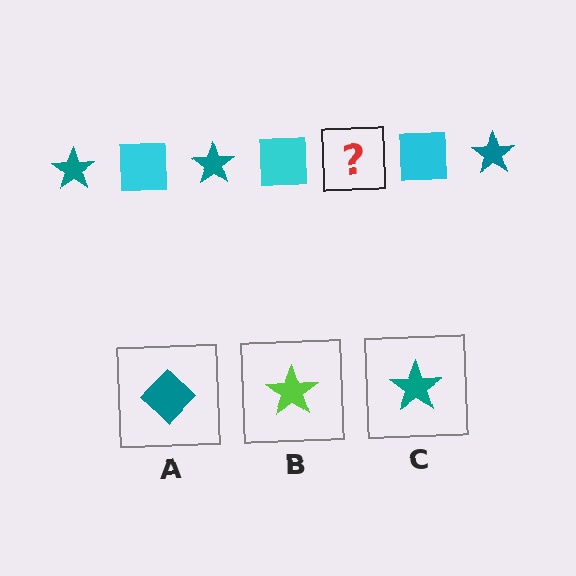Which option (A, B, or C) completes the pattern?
C.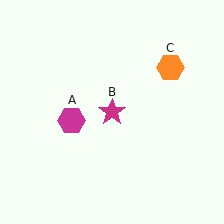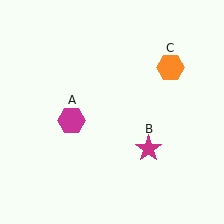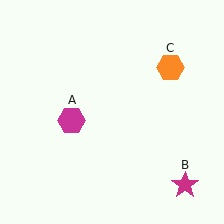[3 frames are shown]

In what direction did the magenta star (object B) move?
The magenta star (object B) moved down and to the right.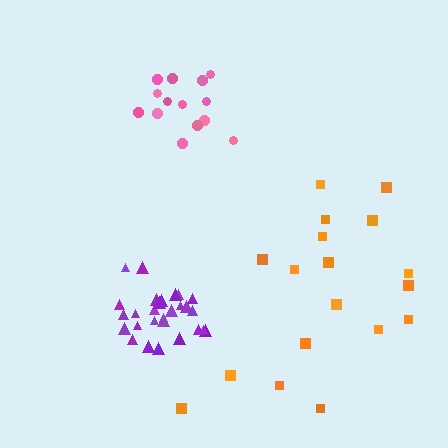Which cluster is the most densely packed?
Purple.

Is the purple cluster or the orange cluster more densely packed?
Purple.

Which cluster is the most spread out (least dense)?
Orange.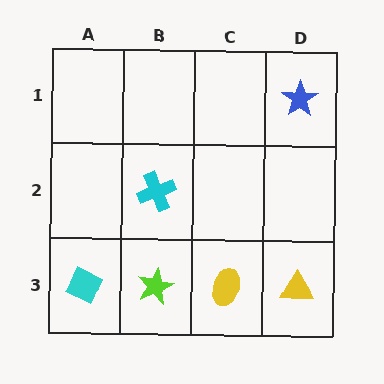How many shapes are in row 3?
4 shapes.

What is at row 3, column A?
A cyan diamond.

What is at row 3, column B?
A lime star.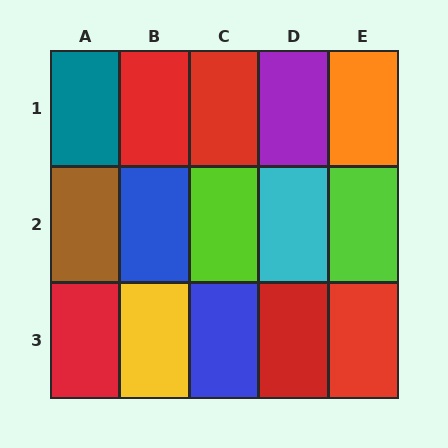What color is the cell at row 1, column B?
Red.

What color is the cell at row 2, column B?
Blue.